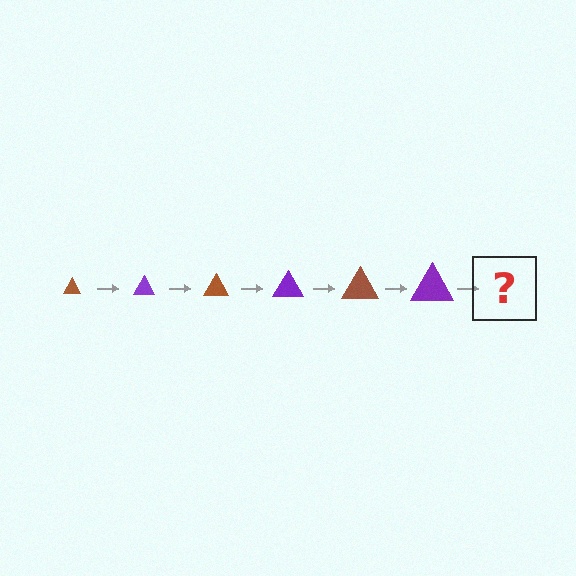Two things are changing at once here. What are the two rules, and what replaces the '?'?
The two rules are that the triangle grows larger each step and the color cycles through brown and purple. The '?' should be a brown triangle, larger than the previous one.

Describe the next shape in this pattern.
It should be a brown triangle, larger than the previous one.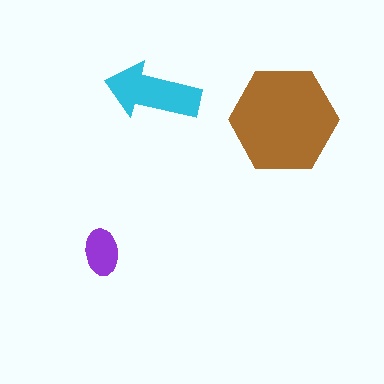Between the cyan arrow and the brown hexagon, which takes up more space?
The brown hexagon.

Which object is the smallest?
The purple ellipse.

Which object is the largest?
The brown hexagon.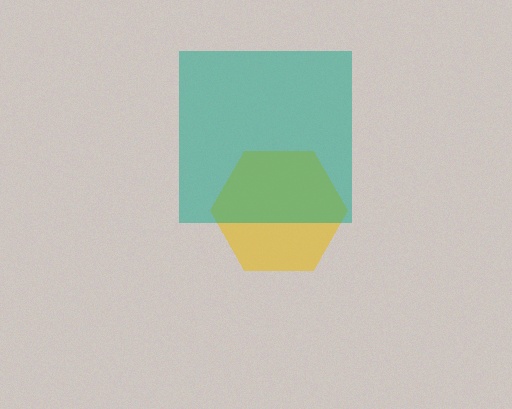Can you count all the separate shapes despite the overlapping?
Yes, there are 2 separate shapes.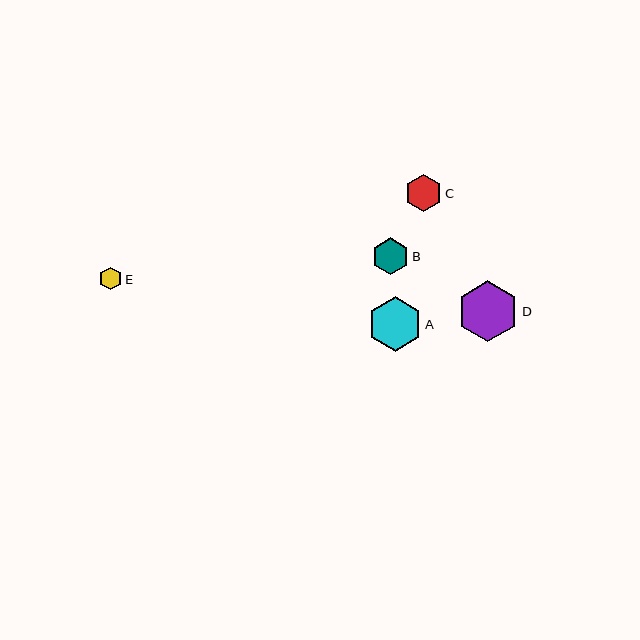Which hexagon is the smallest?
Hexagon E is the smallest with a size of approximately 23 pixels.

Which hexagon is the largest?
Hexagon D is the largest with a size of approximately 61 pixels.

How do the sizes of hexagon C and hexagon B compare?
Hexagon C and hexagon B are approximately the same size.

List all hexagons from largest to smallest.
From largest to smallest: D, A, C, B, E.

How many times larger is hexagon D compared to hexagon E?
Hexagon D is approximately 2.7 times the size of hexagon E.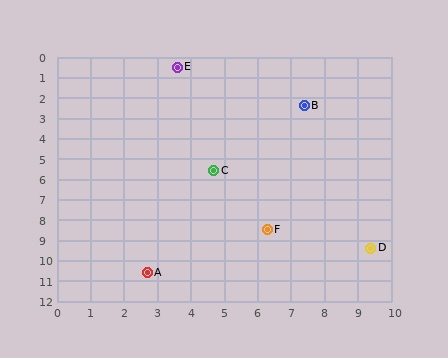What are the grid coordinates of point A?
Point A is at approximately (2.7, 10.6).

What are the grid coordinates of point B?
Point B is at approximately (7.4, 2.4).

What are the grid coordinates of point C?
Point C is at approximately (4.7, 5.6).